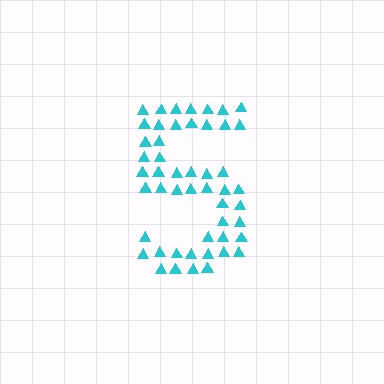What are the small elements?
The small elements are triangles.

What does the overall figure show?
The overall figure shows the digit 5.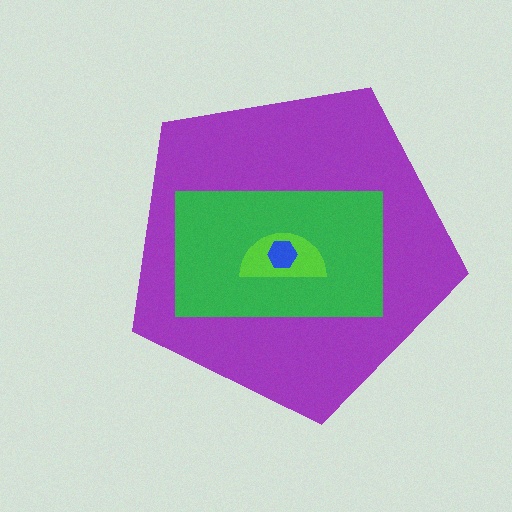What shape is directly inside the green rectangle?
The lime semicircle.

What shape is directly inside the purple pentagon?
The green rectangle.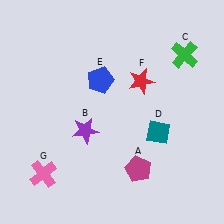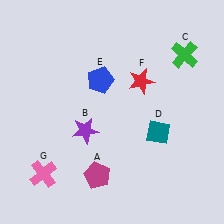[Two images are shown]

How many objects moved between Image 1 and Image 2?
1 object moved between the two images.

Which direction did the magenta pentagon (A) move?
The magenta pentagon (A) moved left.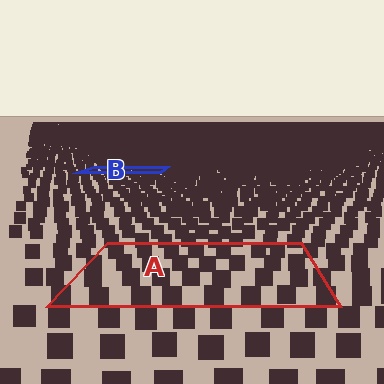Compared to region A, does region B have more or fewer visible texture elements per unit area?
Region B has more texture elements per unit area — they are packed more densely because it is farther away.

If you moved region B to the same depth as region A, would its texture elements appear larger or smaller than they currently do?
They would appear larger. At a closer depth, the same texture elements are projected at a bigger on-screen size.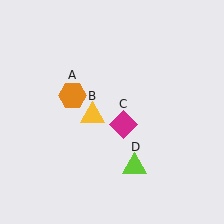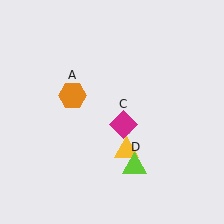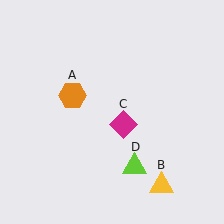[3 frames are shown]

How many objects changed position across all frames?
1 object changed position: yellow triangle (object B).